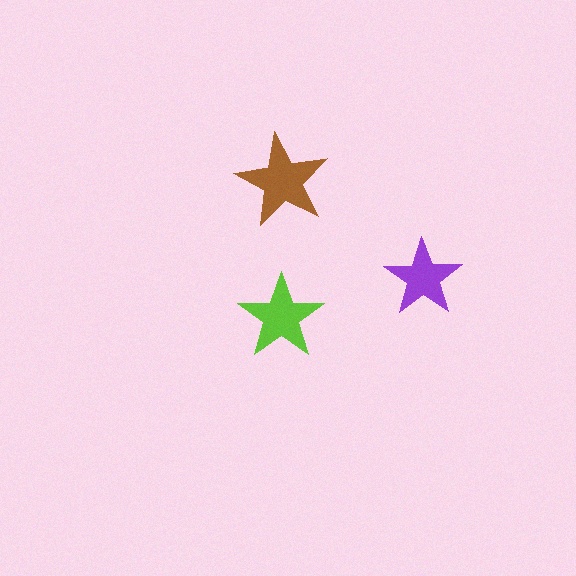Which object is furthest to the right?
The purple star is rightmost.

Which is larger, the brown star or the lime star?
The brown one.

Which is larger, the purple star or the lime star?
The lime one.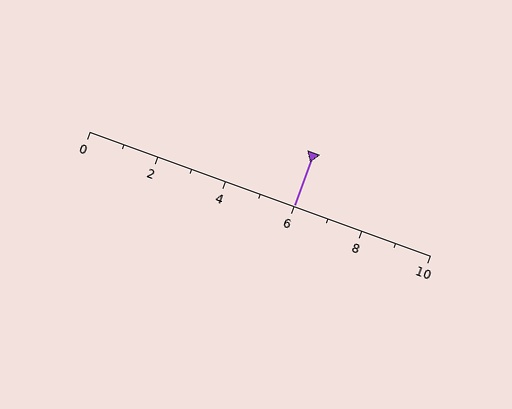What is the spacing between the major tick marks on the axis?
The major ticks are spaced 2 apart.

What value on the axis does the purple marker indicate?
The marker indicates approximately 6.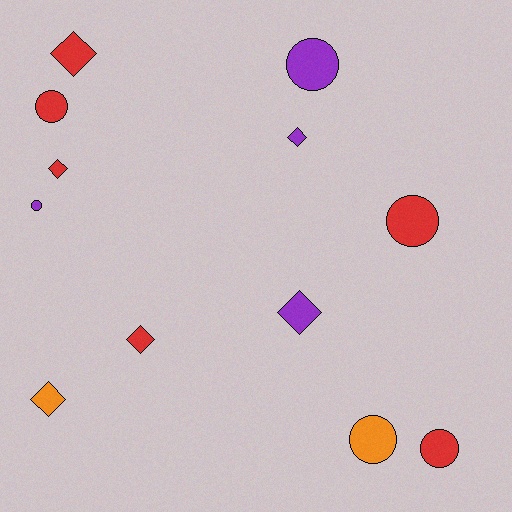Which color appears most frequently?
Red, with 6 objects.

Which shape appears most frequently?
Diamond, with 6 objects.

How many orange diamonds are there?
There is 1 orange diamond.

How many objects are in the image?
There are 12 objects.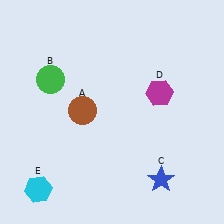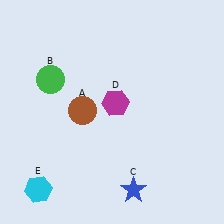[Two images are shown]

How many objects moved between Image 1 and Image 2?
2 objects moved between the two images.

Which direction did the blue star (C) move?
The blue star (C) moved left.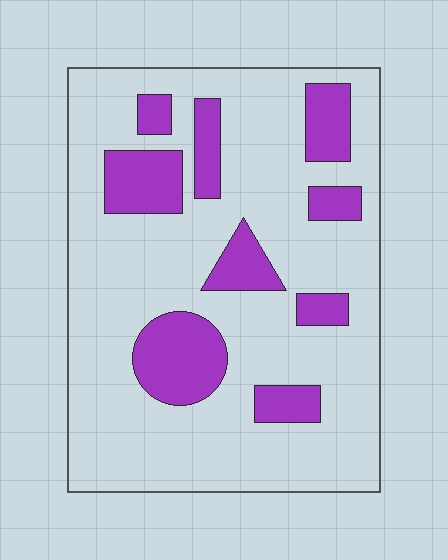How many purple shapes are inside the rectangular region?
9.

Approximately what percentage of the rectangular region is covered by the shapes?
Approximately 20%.